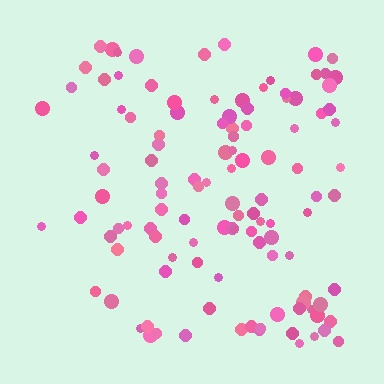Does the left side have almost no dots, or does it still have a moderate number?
Still a moderate number, just noticeably fewer than the right.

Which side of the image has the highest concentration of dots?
The right.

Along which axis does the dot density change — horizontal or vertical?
Horizontal.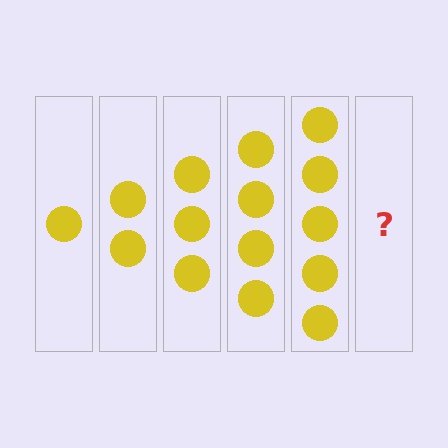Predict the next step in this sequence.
The next step is 6 circles.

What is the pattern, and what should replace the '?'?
The pattern is that each step adds one more circle. The '?' should be 6 circles.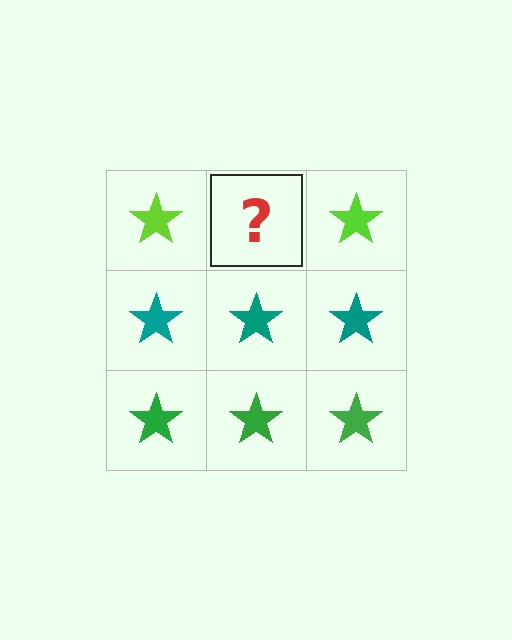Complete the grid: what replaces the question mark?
The question mark should be replaced with a lime star.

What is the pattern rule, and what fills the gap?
The rule is that each row has a consistent color. The gap should be filled with a lime star.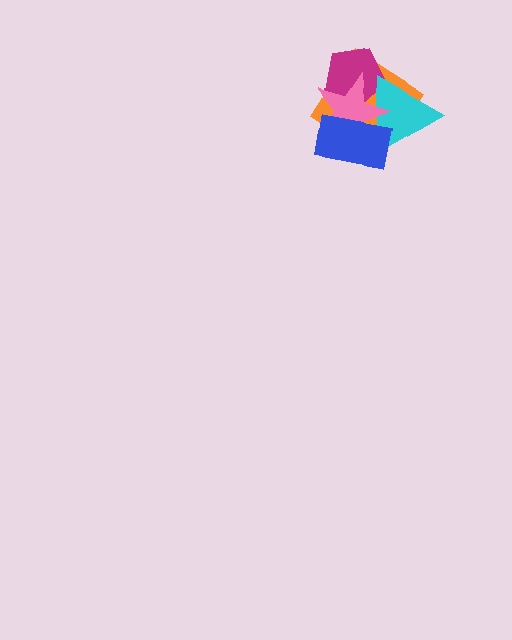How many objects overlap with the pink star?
4 objects overlap with the pink star.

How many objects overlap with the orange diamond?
4 objects overlap with the orange diamond.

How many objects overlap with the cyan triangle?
4 objects overlap with the cyan triangle.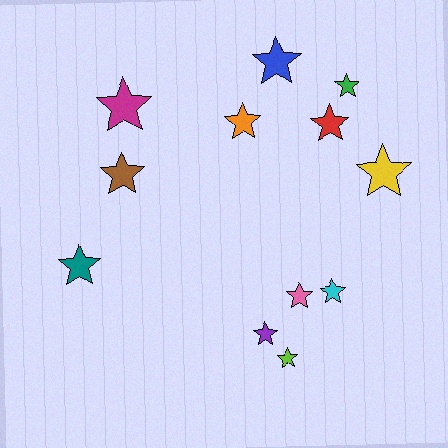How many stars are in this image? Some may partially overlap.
There are 12 stars.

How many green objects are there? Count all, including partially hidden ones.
There is 1 green object.